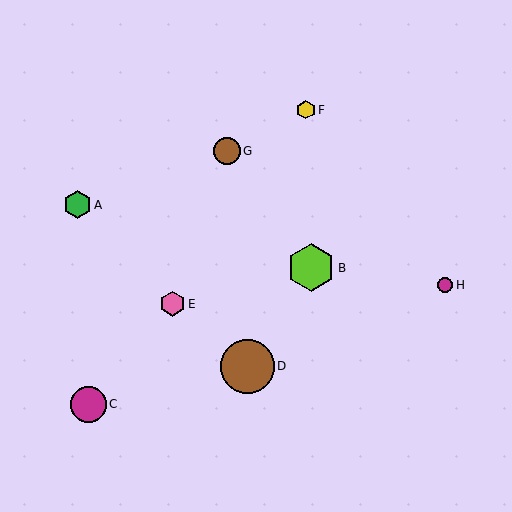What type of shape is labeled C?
Shape C is a magenta circle.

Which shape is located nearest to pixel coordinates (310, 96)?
The yellow hexagon (labeled F) at (306, 110) is nearest to that location.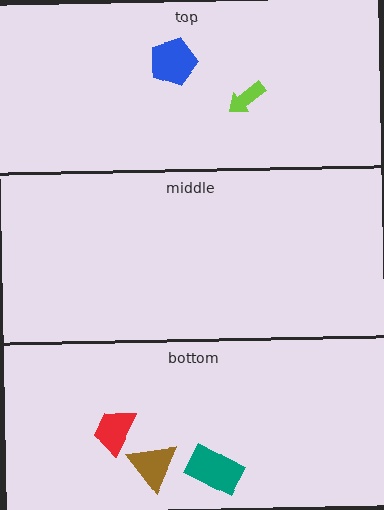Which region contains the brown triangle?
The bottom region.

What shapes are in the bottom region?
The teal rectangle, the brown triangle, the red trapezoid.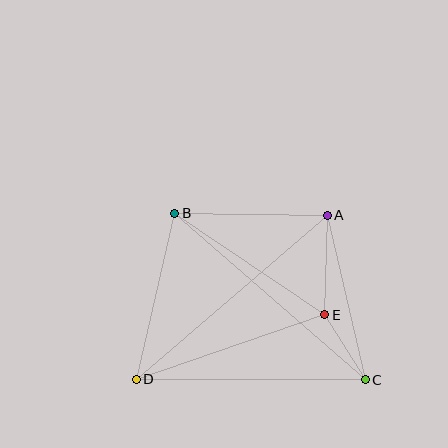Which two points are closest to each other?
Points C and E are closest to each other.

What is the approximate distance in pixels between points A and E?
The distance between A and E is approximately 100 pixels.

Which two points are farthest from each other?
Points B and C are farthest from each other.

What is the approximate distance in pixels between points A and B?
The distance between A and B is approximately 153 pixels.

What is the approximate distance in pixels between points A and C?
The distance between A and C is approximately 169 pixels.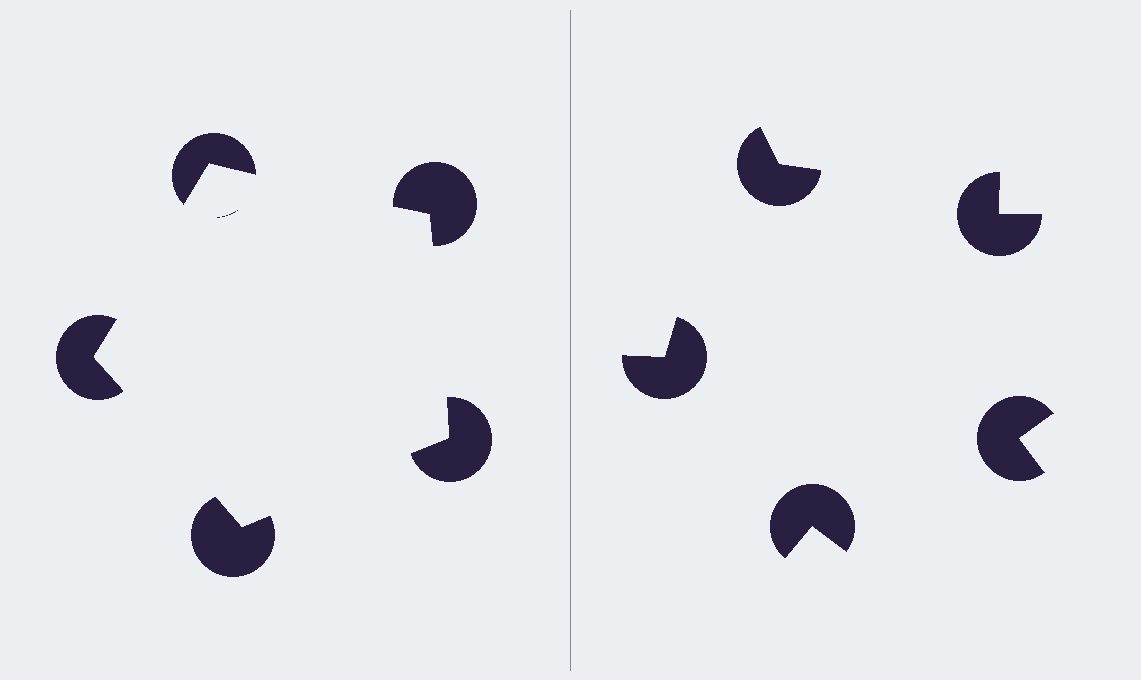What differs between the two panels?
The pac-man discs are positioned identically on both sides; only the wedge orientations differ. On the left they align to a pentagon; on the right they are misaligned.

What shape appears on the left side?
An illusory pentagon.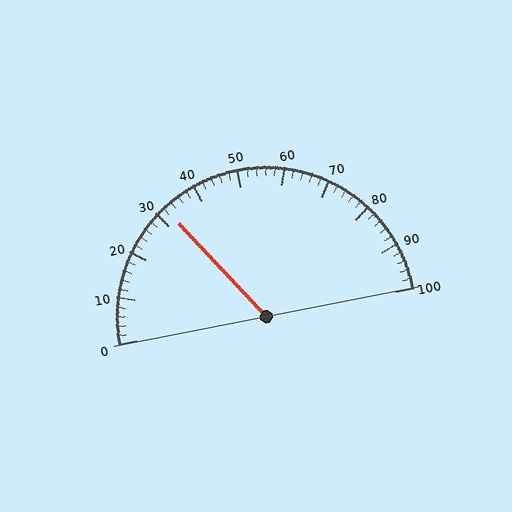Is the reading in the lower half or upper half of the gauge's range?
The reading is in the lower half of the range (0 to 100).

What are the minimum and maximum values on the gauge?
The gauge ranges from 0 to 100.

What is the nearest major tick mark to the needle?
The nearest major tick mark is 30.